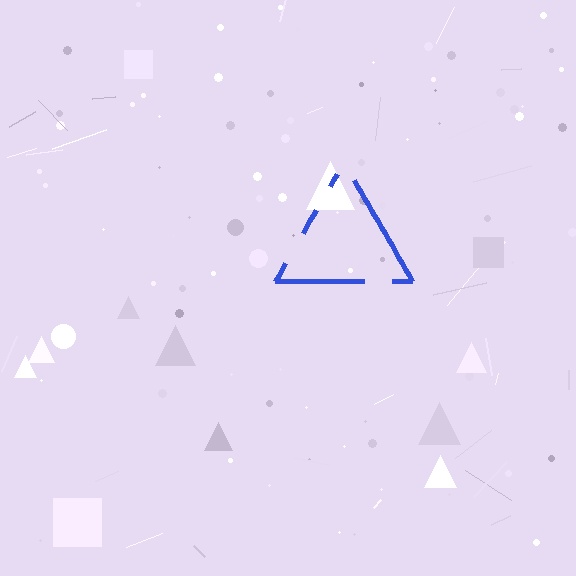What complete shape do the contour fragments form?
The contour fragments form a triangle.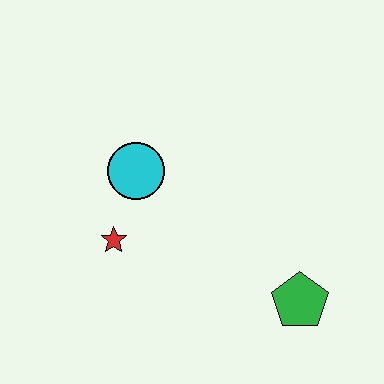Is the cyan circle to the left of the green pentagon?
Yes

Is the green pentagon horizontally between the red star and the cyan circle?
No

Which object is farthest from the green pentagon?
The cyan circle is farthest from the green pentagon.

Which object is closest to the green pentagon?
The red star is closest to the green pentagon.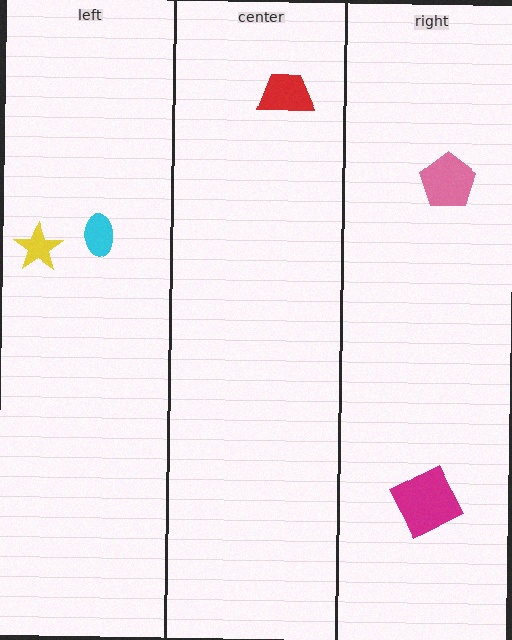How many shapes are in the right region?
2.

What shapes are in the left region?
The cyan ellipse, the yellow star.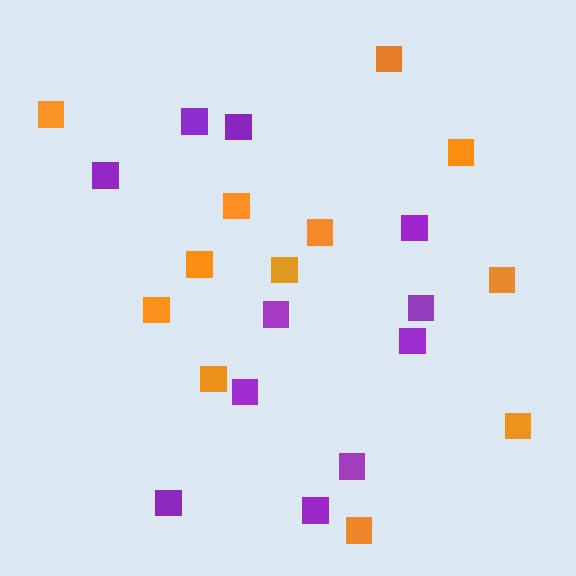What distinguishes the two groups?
There are 2 groups: one group of orange squares (12) and one group of purple squares (11).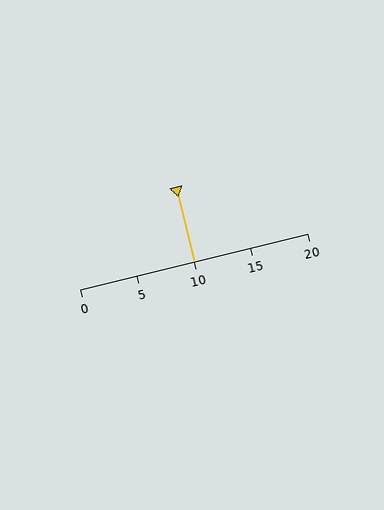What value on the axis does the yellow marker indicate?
The marker indicates approximately 10.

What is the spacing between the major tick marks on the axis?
The major ticks are spaced 5 apart.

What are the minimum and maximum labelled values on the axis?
The axis runs from 0 to 20.